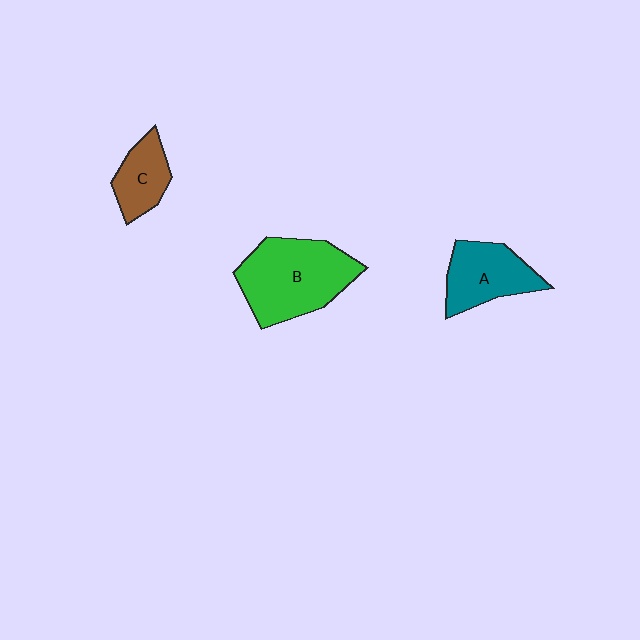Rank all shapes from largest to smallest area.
From largest to smallest: B (green), A (teal), C (brown).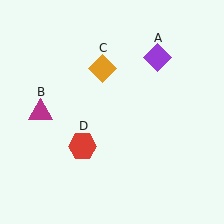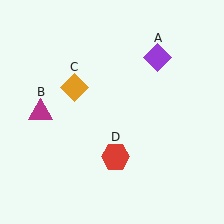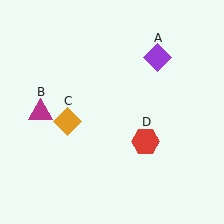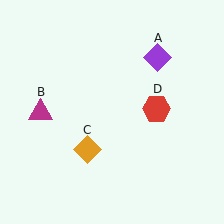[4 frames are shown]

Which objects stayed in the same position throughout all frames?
Purple diamond (object A) and magenta triangle (object B) remained stationary.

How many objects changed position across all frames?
2 objects changed position: orange diamond (object C), red hexagon (object D).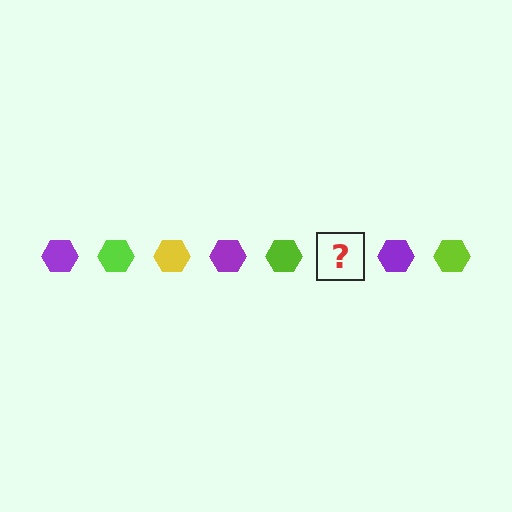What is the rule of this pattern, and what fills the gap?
The rule is that the pattern cycles through purple, lime, yellow hexagons. The gap should be filled with a yellow hexagon.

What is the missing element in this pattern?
The missing element is a yellow hexagon.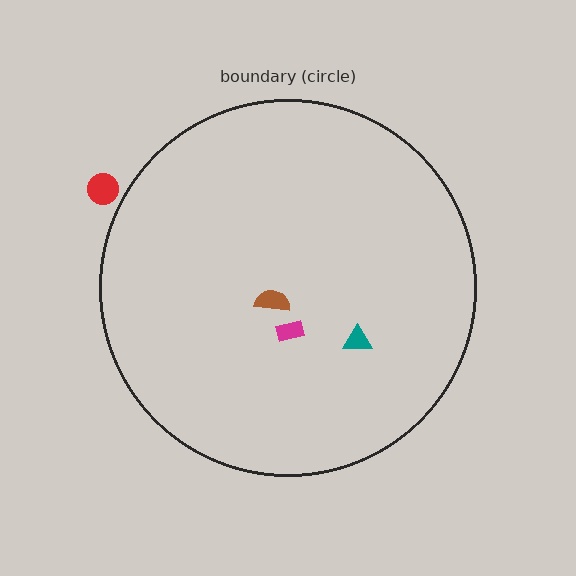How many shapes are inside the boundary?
3 inside, 1 outside.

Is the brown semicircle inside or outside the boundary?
Inside.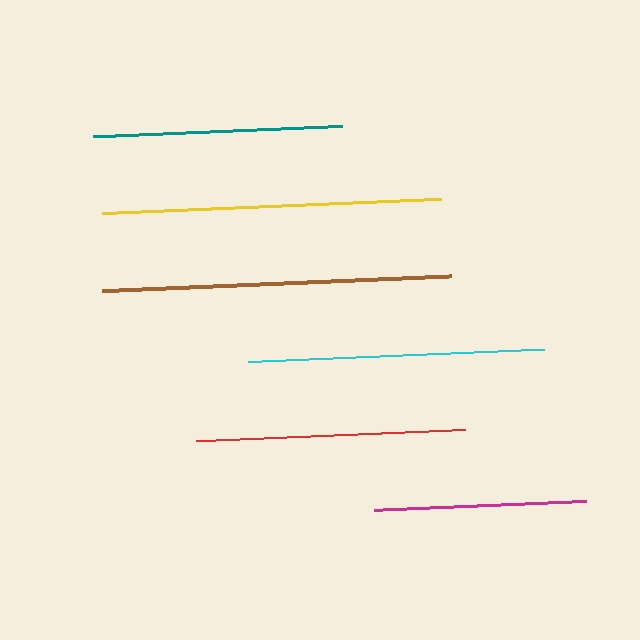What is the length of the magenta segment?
The magenta segment is approximately 211 pixels long.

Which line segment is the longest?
The brown line is the longest at approximately 350 pixels.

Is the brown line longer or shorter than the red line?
The brown line is longer than the red line.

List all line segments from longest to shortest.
From longest to shortest: brown, yellow, cyan, red, teal, magenta.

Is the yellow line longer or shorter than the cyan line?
The yellow line is longer than the cyan line.